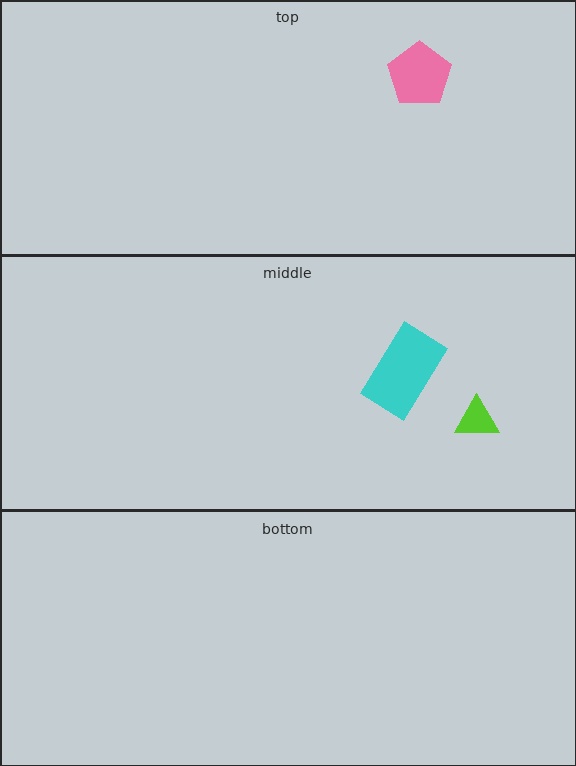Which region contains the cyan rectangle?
The middle region.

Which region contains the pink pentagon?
The top region.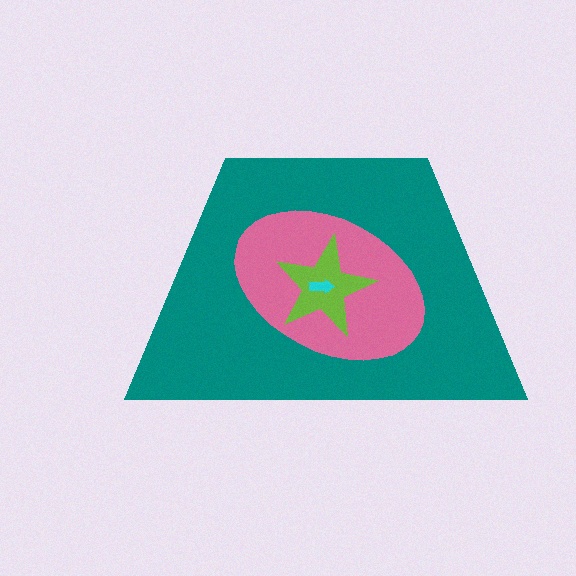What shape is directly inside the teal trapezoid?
The pink ellipse.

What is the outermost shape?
The teal trapezoid.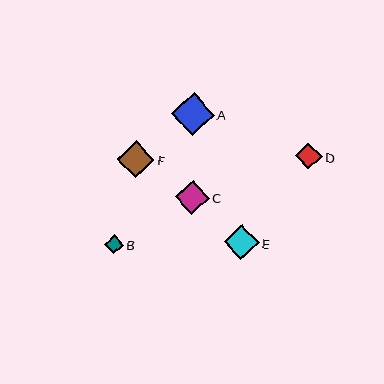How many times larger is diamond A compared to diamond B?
Diamond A is approximately 2.2 times the size of diamond B.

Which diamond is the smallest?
Diamond B is the smallest with a size of approximately 19 pixels.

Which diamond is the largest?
Diamond A is the largest with a size of approximately 43 pixels.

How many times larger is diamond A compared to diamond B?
Diamond A is approximately 2.2 times the size of diamond B.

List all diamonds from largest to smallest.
From largest to smallest: A, F, E, C, D, B.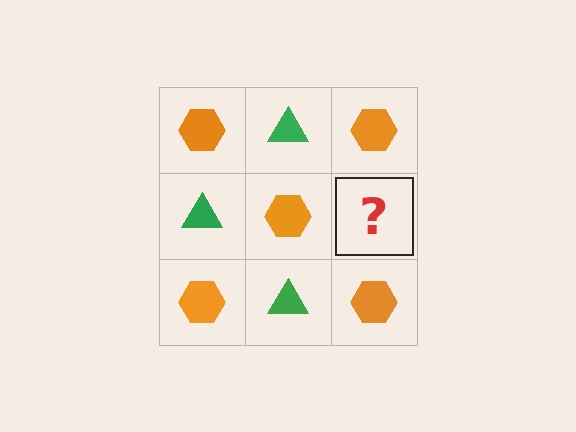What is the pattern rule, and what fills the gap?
The rule is that it alternates orange hexagon and green triangle in a checkerboard pattern. The gap should be filled with a green triangle.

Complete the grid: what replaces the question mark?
The question mark should be replaced with a green triangle.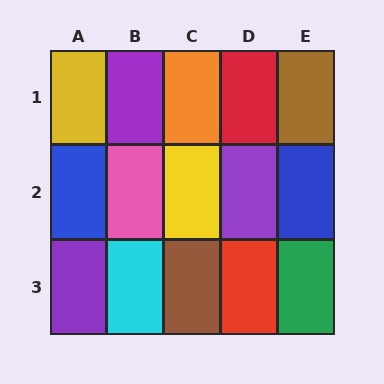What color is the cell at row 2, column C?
Yellow.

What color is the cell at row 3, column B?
Cyan.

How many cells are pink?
1 cell is pink.